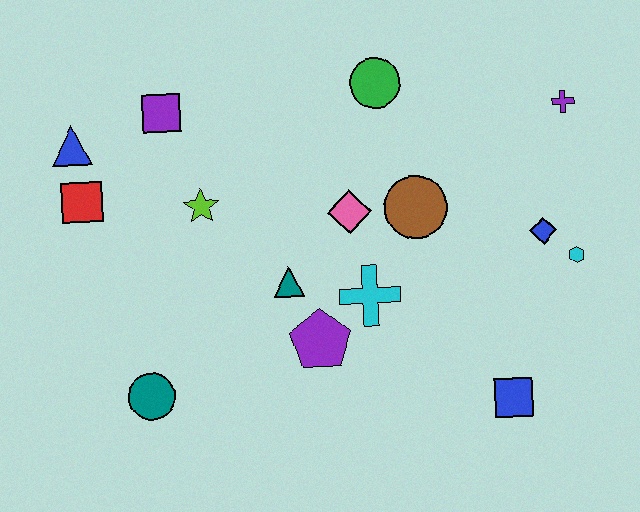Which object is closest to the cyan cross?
The purple pentagon is closest to the cyan cross.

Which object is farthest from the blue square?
The blue triangle is farthest from the blue square.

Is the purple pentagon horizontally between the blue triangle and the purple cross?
Yes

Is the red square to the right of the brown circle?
No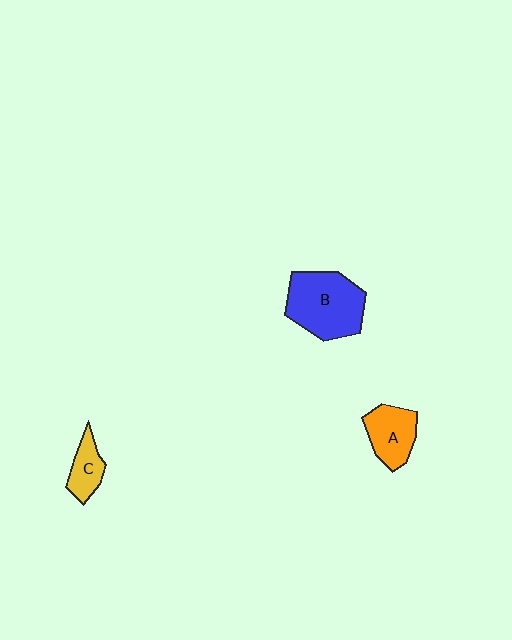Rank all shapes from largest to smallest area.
From largest to smallest: B (blue), A (orange), C (yellow).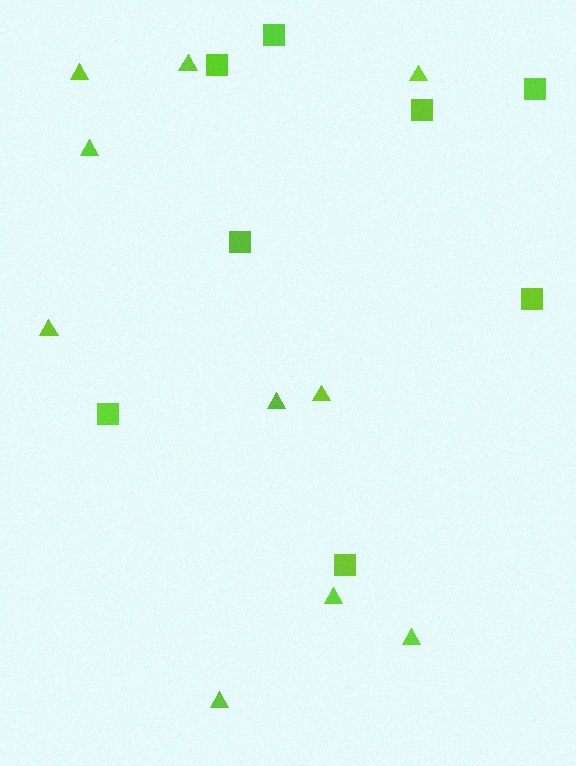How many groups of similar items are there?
There are 2 groups: one group of triangles (10) and one group of squares (8).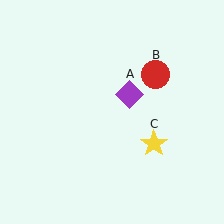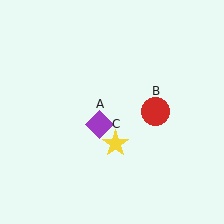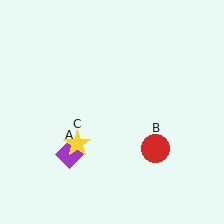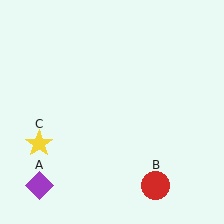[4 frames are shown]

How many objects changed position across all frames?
3 objects changed position: purple diamond (object A), red circle (object B), yellow star (object C).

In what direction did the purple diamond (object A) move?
The purple diamond (object A) moved down and to the left.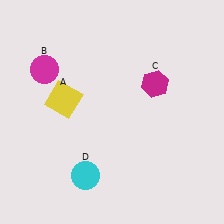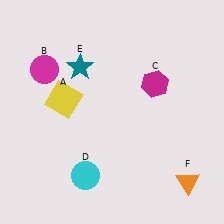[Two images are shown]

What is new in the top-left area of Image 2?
A teal star (E) was added in the top-left area of Image 2.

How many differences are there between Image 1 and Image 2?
There are 2 differences between the two images.